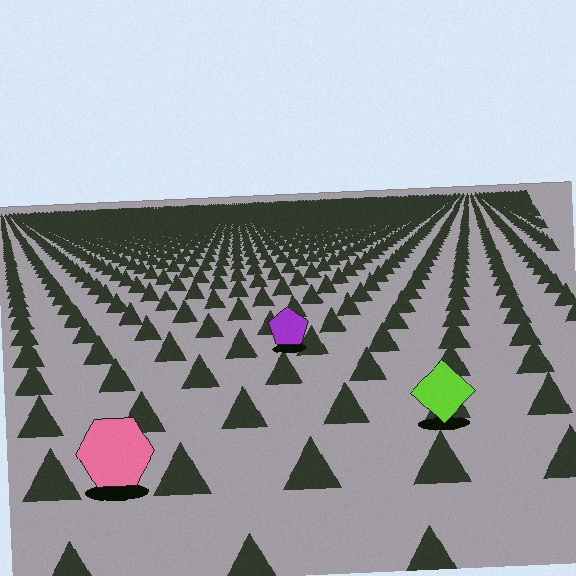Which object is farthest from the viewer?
The purple pentagon is farthest from the viewer. It appears smaller and the ground texture around it is denser.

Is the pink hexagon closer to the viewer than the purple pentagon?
Yes. The pink hexagon is closer — you can tell from the texture gradient: the ground texture is coarser near it.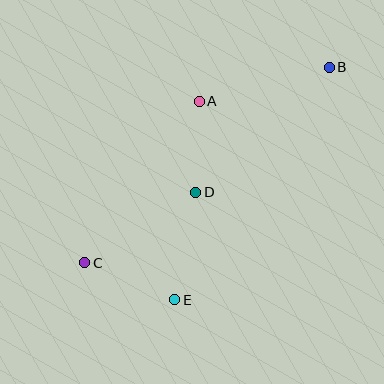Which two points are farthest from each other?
Points B and C are farthest from each other.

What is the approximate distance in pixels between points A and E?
The distance between A and E is approximately 200 pixels.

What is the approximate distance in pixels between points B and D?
The distance between B and D is approximately 183 pixels.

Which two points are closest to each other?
Points A and D are closest to each other.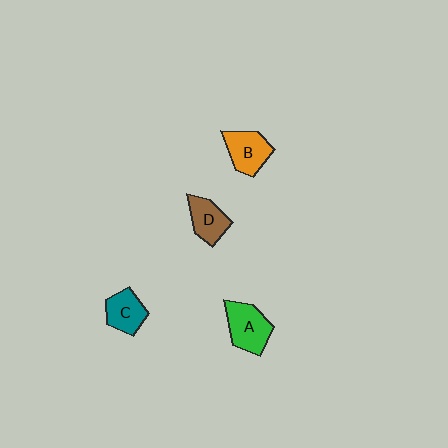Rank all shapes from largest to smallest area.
From largest to smallest: A (green), B (orange), D (brown), C (teal).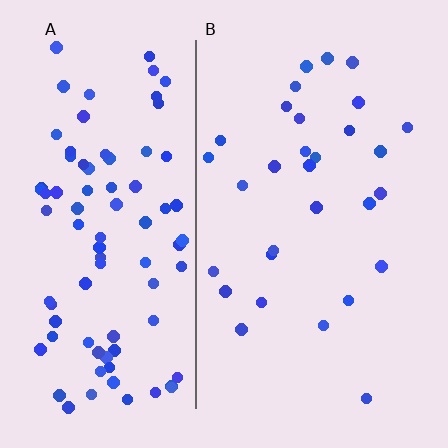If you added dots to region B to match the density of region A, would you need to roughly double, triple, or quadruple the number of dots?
Approximately triple.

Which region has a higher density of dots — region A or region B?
A (the left).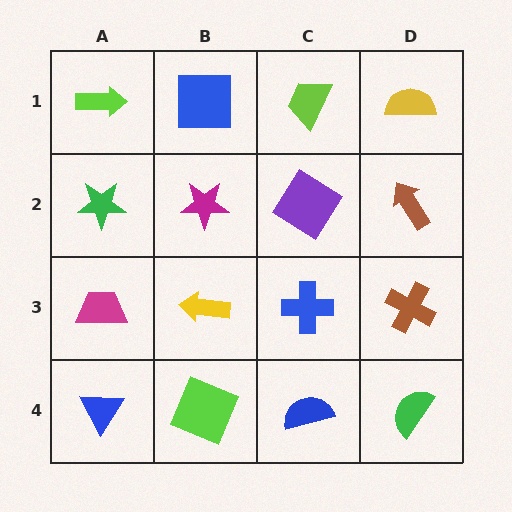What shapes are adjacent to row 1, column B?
A magenta star (row 2, column B), a lime arrow (row 1, column A), a lime trapezoid (row 1, column C).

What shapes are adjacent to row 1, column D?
A brown arrow (row 2, column D), a lime trapezoid (row 1, column C).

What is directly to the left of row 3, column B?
A magenta trapezoid.